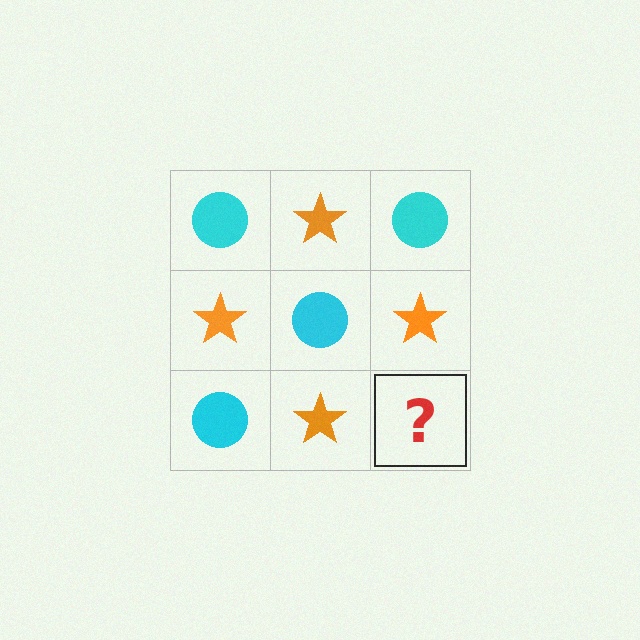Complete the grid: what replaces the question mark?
The question mark should be replaced with a cyan circle.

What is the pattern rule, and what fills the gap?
The rule is that it alternates cyan circle and orange star in a checkerboard pattern. The gap should be filled with a cyan circle.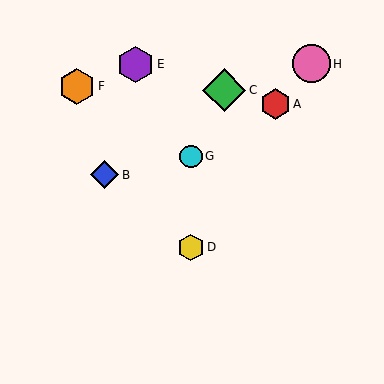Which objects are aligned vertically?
Objects D, G are aligned vertically.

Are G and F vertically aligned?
No, G is at x≈191 and F is at x≈77.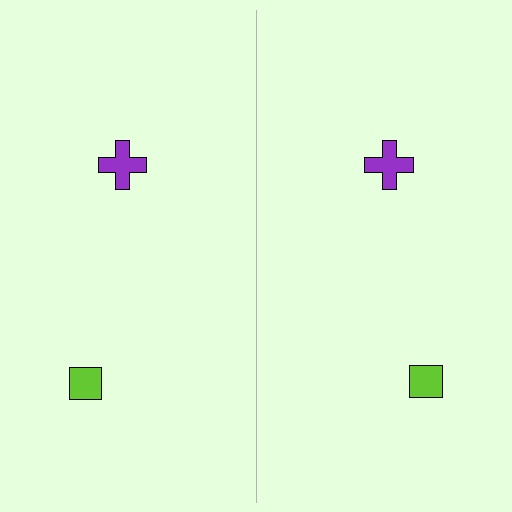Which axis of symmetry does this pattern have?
The pattern has a vertical axis of symmetry running through the center of the image.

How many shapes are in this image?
There are 4 shapes in this image.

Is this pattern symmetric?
Yes, this pattern has bilateral (reflection) symmetry.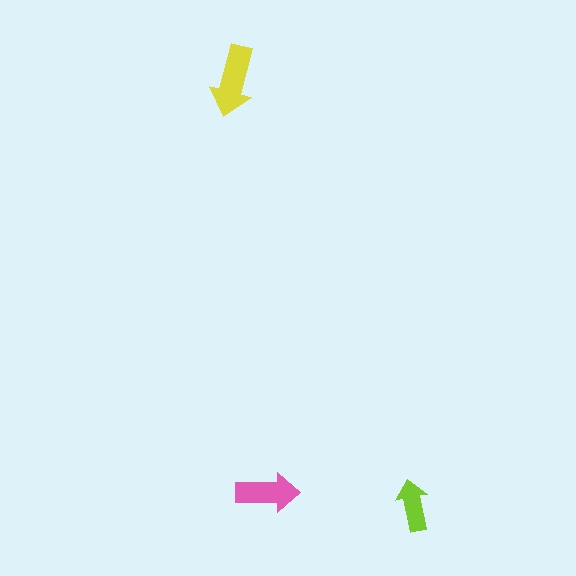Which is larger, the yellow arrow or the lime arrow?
The yellow one.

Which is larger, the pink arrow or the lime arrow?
The pink one.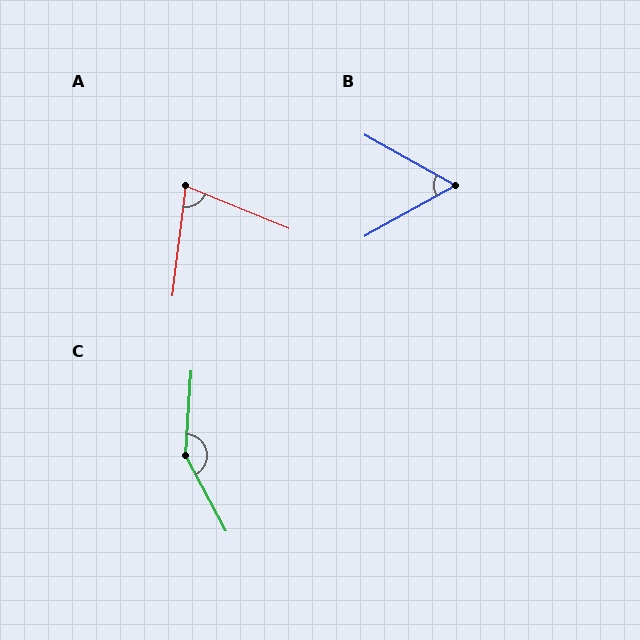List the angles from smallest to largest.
B (58°), A (74°), C (148°).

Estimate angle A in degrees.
Approximately 74 degrees.